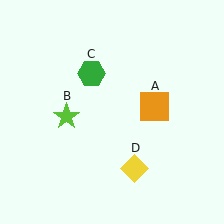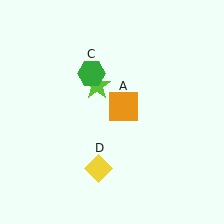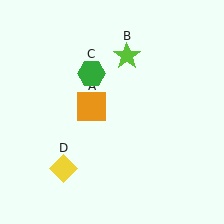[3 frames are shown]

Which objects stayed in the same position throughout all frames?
Green hexagon (object C) remained stationary.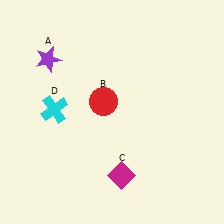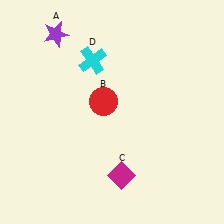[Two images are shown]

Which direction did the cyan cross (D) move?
The cyan cross (D) moved up.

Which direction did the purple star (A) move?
The purple star (A) moved up.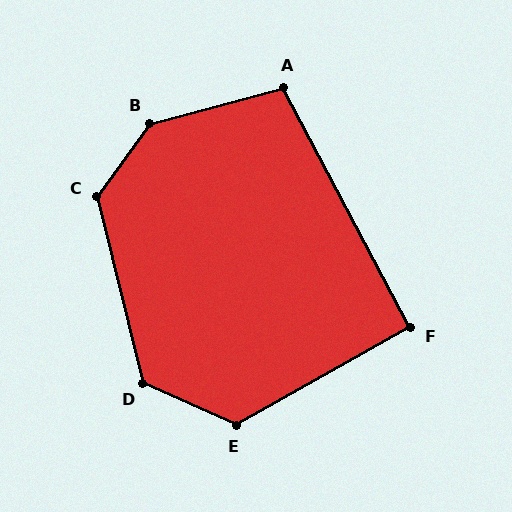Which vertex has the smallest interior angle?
F, at approximately 91 degrees.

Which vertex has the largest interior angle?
B, at approximately 141 degrees.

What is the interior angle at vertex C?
Approximately 130 degrees (obtuse).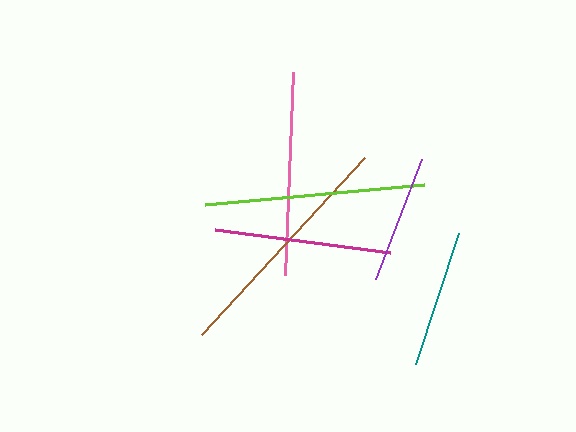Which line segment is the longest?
The brown line is the longest at approximately 240 pixels.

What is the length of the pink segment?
The pink segment is approximately 203 pixels long.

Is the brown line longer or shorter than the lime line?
The brown line is longer than the lime line.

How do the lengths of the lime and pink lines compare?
The lime and pink lines are approximately the same length.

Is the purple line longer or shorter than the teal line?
The teal line is longer than the purple line.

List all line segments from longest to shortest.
From longest to shortest: brown, lime, pink, magenta, teal, purple.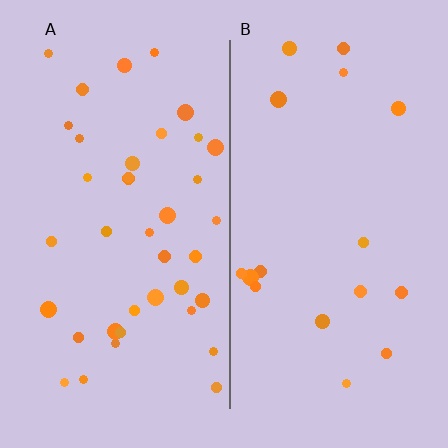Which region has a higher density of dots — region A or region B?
A (the left).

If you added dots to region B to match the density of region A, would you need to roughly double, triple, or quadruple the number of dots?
Approximately double.